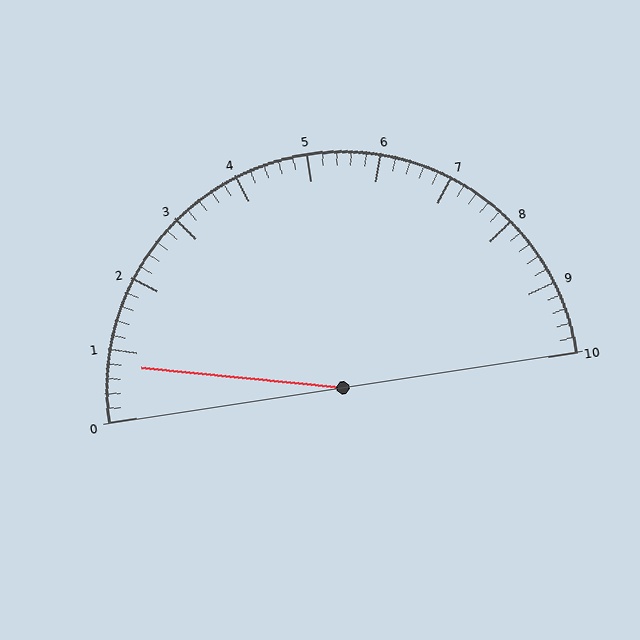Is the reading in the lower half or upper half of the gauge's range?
The reading is in the lower half of the range (0 to 10).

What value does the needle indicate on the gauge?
The needle indicates approximately 0.8.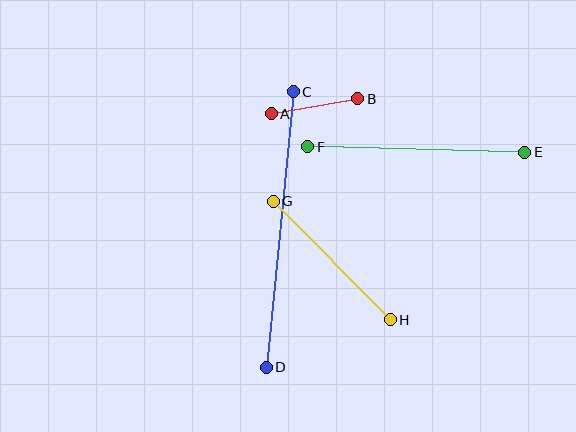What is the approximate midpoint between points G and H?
The midpoint is at approximately (332, 261) pixels.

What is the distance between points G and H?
The distance is approximately 166 pixels.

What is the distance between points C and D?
The distance is approximately 277 pixels.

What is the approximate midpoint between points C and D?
The midpoint is at approximately (280, 230) pixels.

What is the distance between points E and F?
The distance is approximately 217 pixels.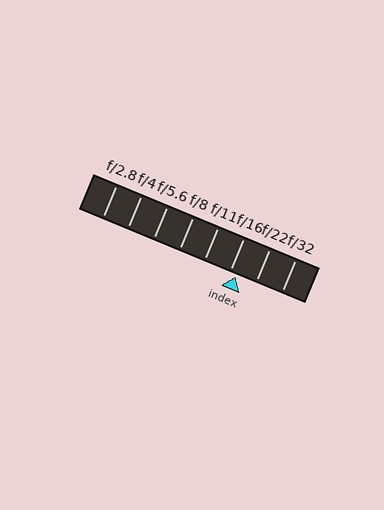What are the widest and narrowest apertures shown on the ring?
The widest aperture shown is f/2.8 and the narrowest is f/32.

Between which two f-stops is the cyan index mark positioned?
The index mark is between f/16 and f/22.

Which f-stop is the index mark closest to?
The index mark is closest to f/16.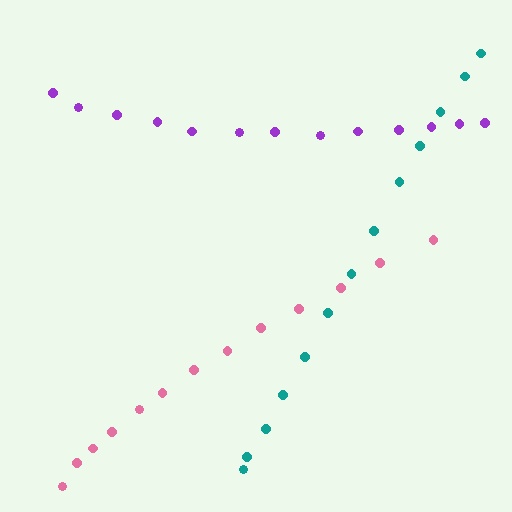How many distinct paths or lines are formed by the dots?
There are 3 distinct paths.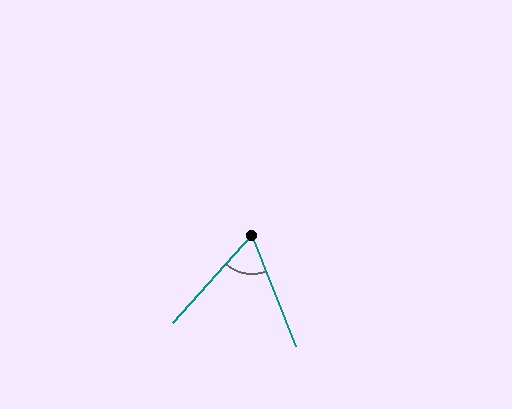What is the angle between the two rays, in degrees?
Approximately 63 degrees.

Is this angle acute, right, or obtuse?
It is acute.